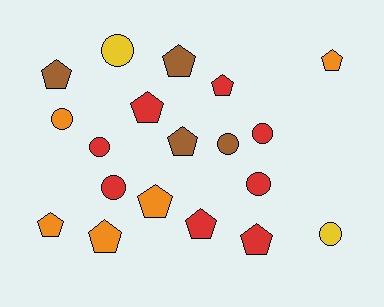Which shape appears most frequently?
Pentagon, with 11 objects.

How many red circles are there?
There are 4 red circles.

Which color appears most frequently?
Red, with 8 objects.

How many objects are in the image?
There are 19 objects.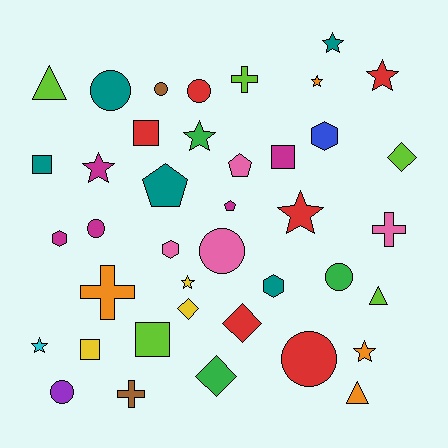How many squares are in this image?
There are 5 squares.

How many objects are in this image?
There are 40 objects.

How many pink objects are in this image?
There are 4 pink objects.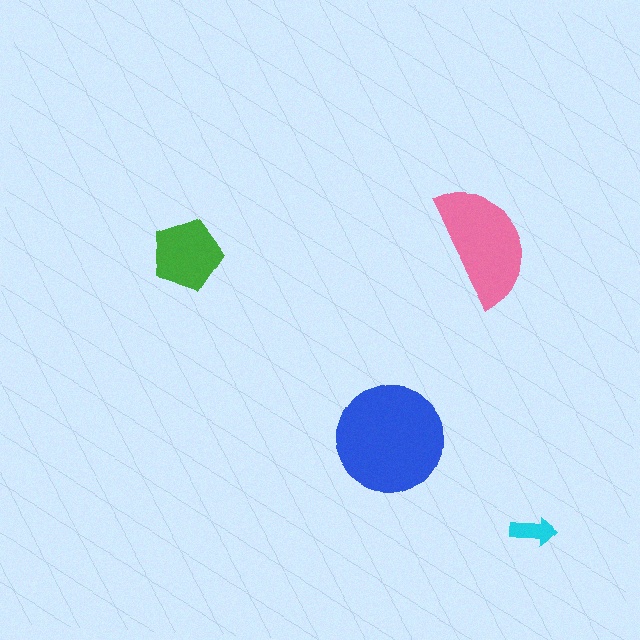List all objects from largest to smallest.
The blue circle, the pink semicircle, the green pentagon, the cyan arrow.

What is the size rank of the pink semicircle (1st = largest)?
2nd.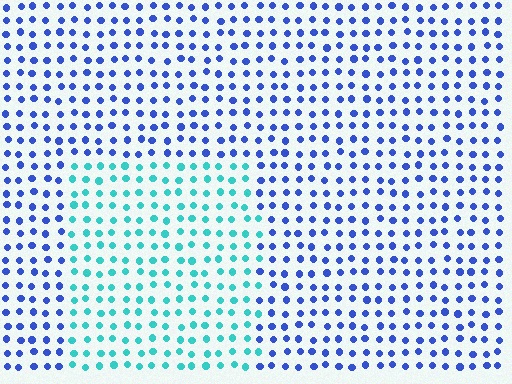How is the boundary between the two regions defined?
The boundary is defined purely by a slight shift in hue (about 52 degrees). Spacing, size, and orientation are identical on both sides.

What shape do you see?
I see a rectangle.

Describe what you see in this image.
The image is filled with small blue elements in a uniform arrangement. A rectangle-shaped region is visible where the elements are tinted to a slightly different hue, forming a subtle color boundary.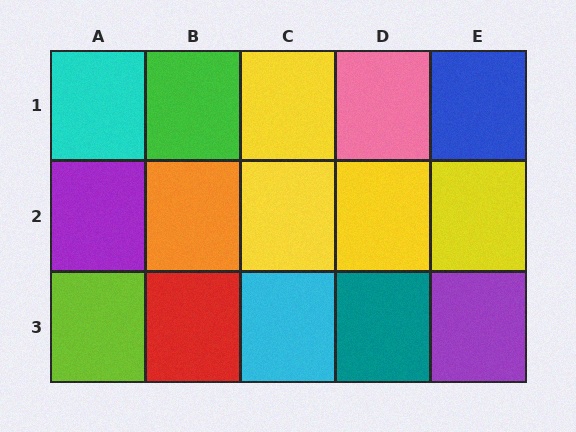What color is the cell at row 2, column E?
Yellow.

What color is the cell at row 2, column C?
Yellow.